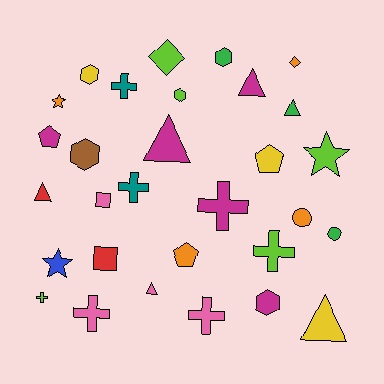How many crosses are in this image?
There are 7 crosses.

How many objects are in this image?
There are 30 objects.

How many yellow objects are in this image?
There are 3 yellow objects.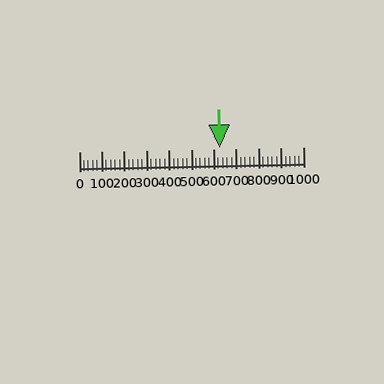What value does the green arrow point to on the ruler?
The green arrow points to approximately 629.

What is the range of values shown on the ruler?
The ruler shows values from 0 to 1000.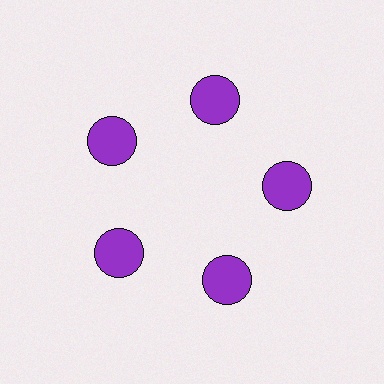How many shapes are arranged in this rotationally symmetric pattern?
There are 5 shapes, arranged in 5 groups of 1.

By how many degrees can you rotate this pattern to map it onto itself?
The pattern maps onto itself every 72 degrees of rotation.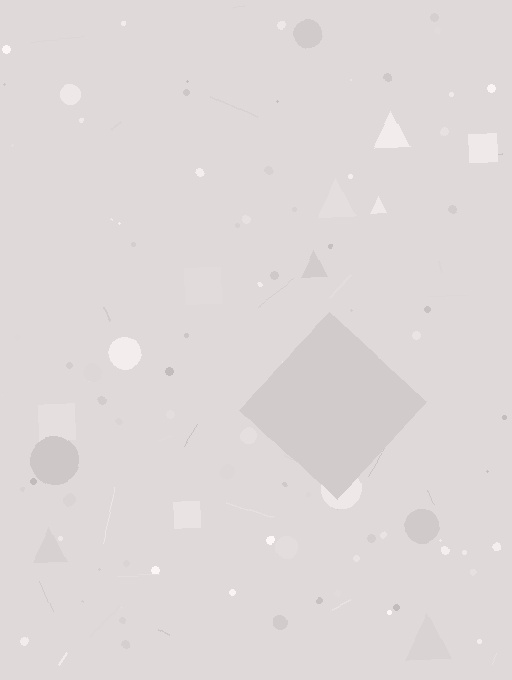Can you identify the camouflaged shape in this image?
The camouflaged shape is a diamond.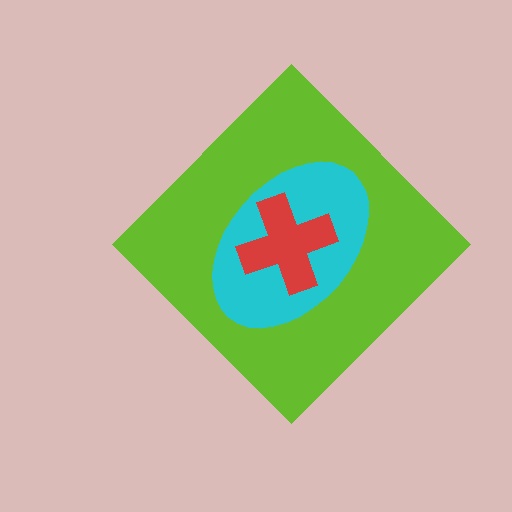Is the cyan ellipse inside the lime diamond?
Yes.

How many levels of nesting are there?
3.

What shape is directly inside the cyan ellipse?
The red cross.